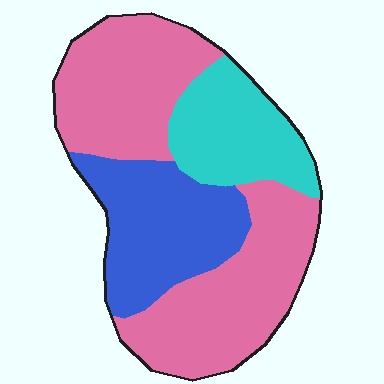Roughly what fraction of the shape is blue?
Blue takes up about one quarter (1/4) of the shape.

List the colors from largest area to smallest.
From largest to smallest: pink, blue, cyan.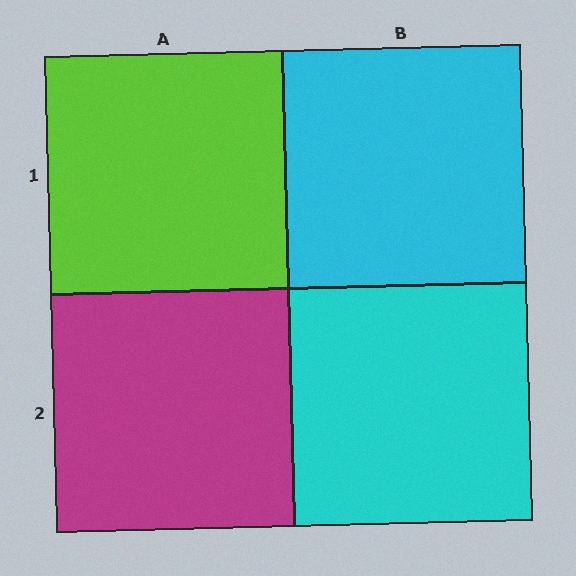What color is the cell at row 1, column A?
Lime.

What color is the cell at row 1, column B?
Cyan.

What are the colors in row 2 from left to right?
Magenta, cyan.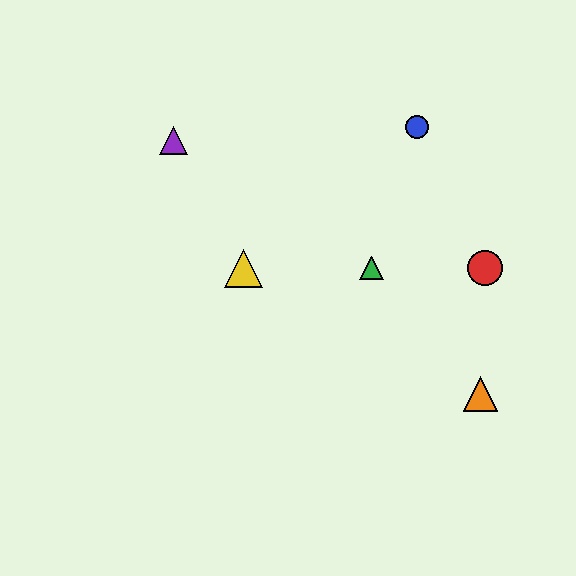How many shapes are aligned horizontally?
3 shapes (the red circle, the green triangle, the yellow triangle) are aligned horizontally.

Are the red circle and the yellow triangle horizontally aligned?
Yes, both are at y≈268.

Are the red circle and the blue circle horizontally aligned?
No, the red circle is at y≈268 and the blue circle is at y≈127.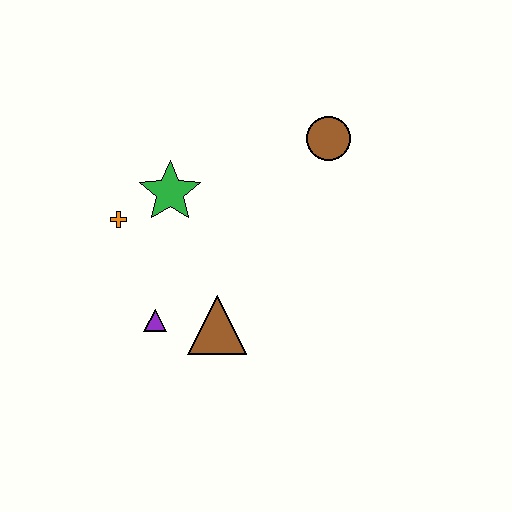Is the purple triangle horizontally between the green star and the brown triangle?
No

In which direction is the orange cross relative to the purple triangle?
The orange cross is above the purple triangle.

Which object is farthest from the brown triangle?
The brown circle is farthest from the brown triangle.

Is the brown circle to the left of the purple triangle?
No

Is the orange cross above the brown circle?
No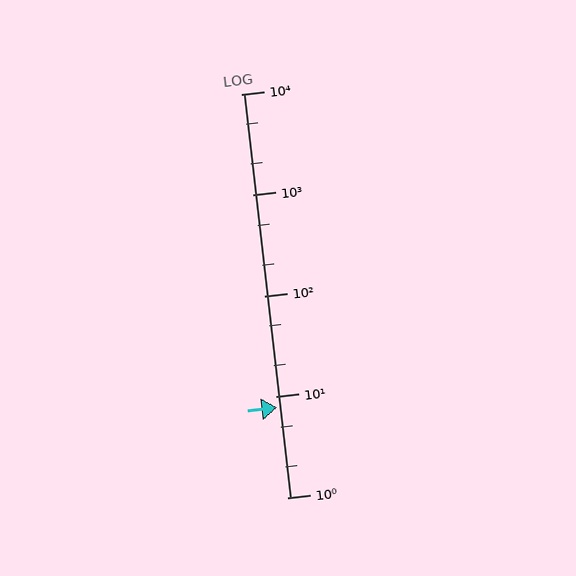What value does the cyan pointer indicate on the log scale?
The pointer indicates approximately 7.8.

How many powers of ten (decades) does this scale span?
The scale spans 4 decades, from 1 to 10000.